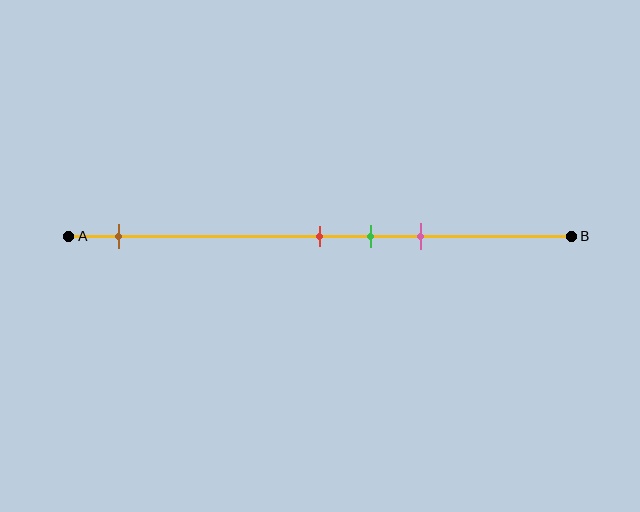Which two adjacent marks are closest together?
The red and green marks are the closest adjacent pair.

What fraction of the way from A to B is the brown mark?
The brown mark is approximately 10% (0.1) of the way from A to B.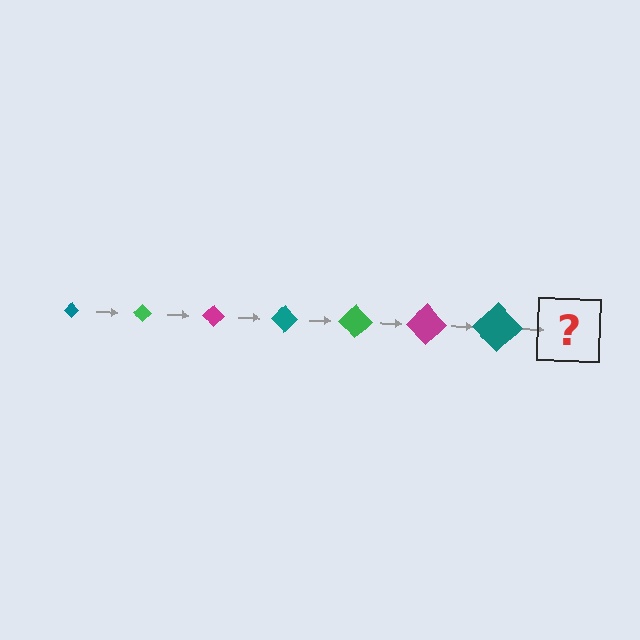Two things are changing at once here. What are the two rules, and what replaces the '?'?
The two rules are that the diamond grows larger each step and the color cycles through teal, green, and magenta. The '?' should be a green diamond, larger than the previous one.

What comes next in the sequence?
The next element should be a green diamond, larger than the previous one.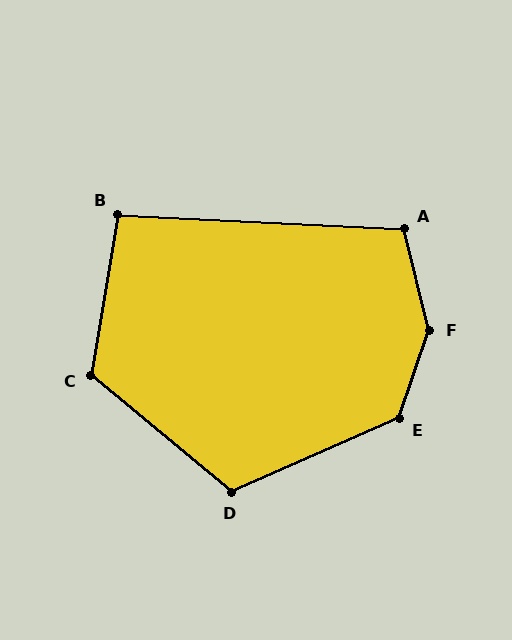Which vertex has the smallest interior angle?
B, at approximately 97 degrees.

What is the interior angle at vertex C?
Approximately 120 degrees (obtuse).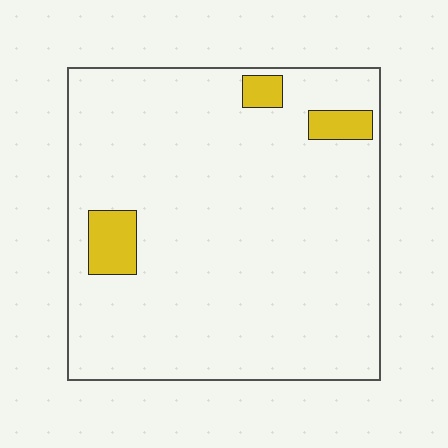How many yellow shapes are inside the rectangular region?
3.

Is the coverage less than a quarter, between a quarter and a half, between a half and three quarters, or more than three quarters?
Less than a quarter.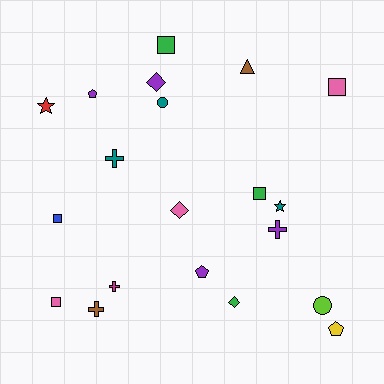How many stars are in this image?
There are 2 stars.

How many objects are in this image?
There are 20 objects.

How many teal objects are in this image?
There are 3 teal objects.